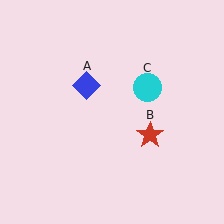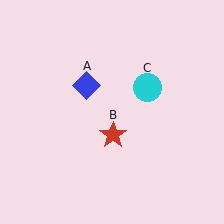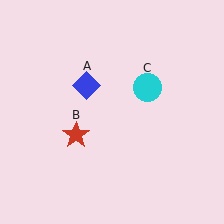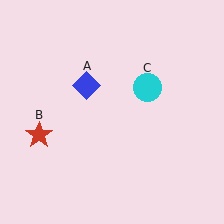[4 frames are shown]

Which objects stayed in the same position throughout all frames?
Blue diamond (object A) and cyan circle (object C) remained stationary.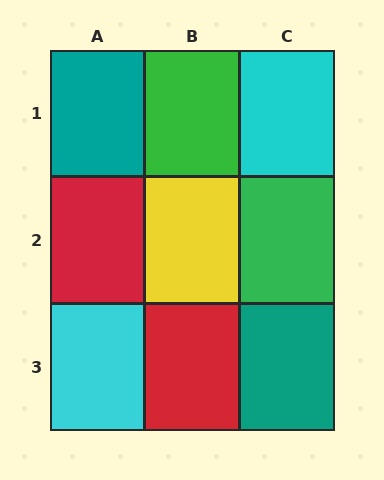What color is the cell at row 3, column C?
Teal.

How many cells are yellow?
1 cell is yellow.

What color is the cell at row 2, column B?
Yellow.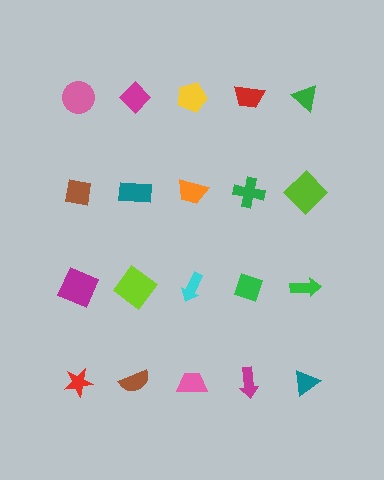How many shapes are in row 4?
5 shapes.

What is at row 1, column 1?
A pink circle.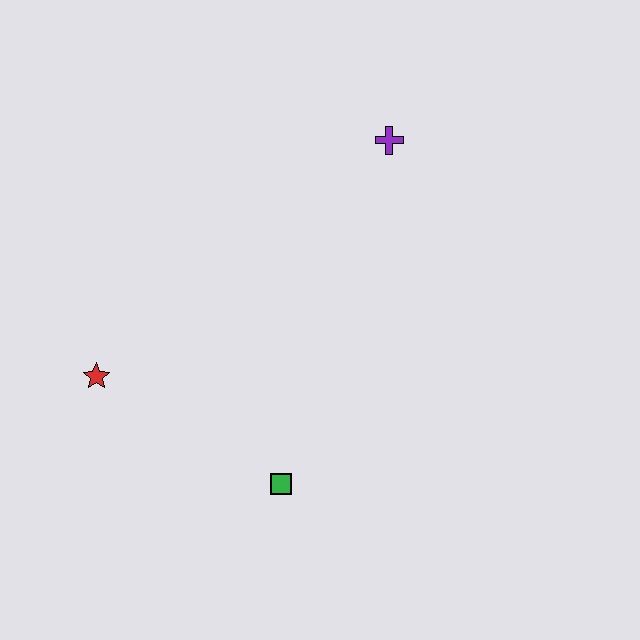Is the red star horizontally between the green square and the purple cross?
No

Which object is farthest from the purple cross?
The red star is farthest from the purple cross.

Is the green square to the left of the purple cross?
Yes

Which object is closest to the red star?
The green square is closest to the red star.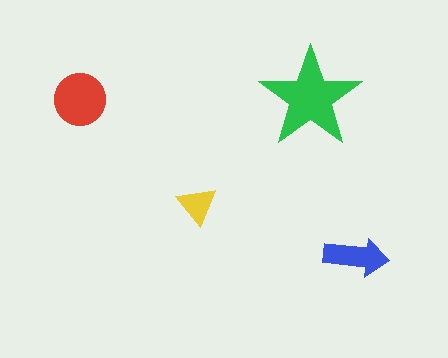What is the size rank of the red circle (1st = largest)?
2nd.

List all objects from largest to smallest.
The green star, the red circle, the blue arrow, the yellow triangle.